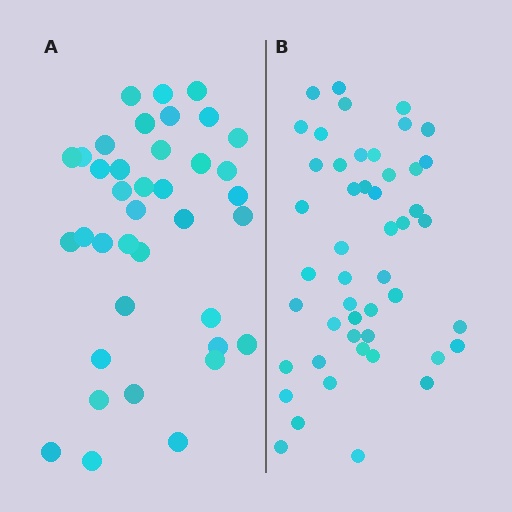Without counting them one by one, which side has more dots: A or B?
Region B (the right region) has more dots.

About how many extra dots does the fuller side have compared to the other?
Region B has roughly 10 or so more dots than region A.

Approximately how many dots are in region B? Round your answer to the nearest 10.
About 50 dots. (The exact count is 48, which rounds to 50.)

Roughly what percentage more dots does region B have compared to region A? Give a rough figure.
About 25% more.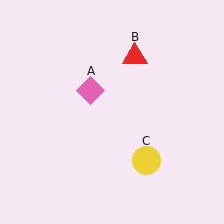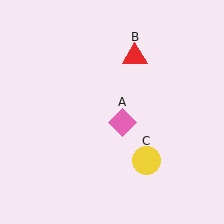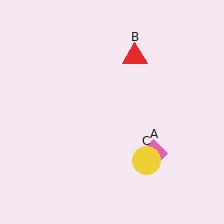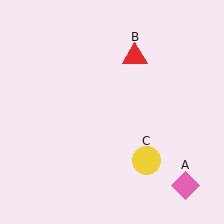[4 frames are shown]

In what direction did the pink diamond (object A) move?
The pink diamond (object A) moved down and to the right.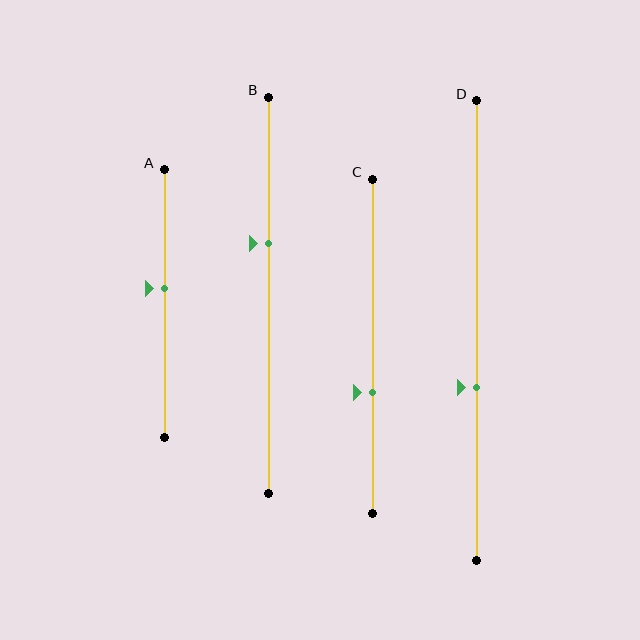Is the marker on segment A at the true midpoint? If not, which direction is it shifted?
No, the marker on segment A is shifted upward by about 6% of the segment length.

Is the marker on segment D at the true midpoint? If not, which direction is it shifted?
No, the marker on segment D is shifted downward by about 12% of the segment length.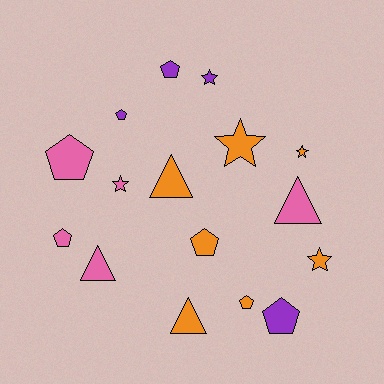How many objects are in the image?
There are 16 objects.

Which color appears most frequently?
Orange, with 7 objects.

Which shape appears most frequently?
Pentagon, with 7 objects.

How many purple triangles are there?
There are no purple triangles.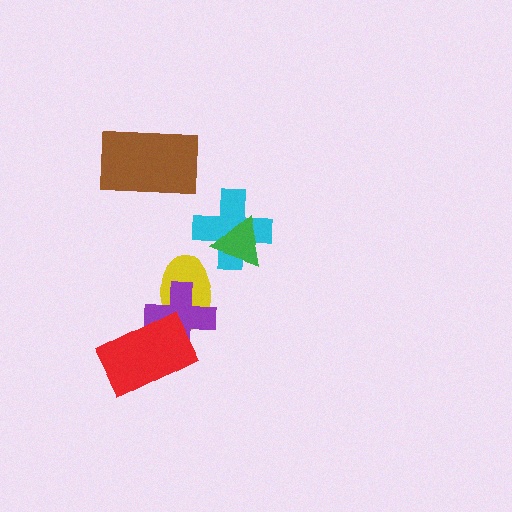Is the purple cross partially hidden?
Yes, it is partially covered by another shape.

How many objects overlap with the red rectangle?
2 objects overlap with the red rectangle.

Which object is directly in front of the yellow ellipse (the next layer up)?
The purple cross is directly in front of the yellow ellipse.